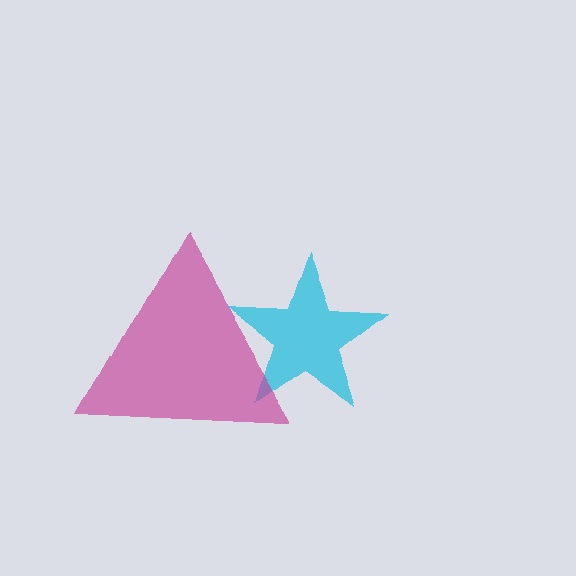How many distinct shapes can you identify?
There are 2 distinct shapes: a cyan star, a magenta triangle.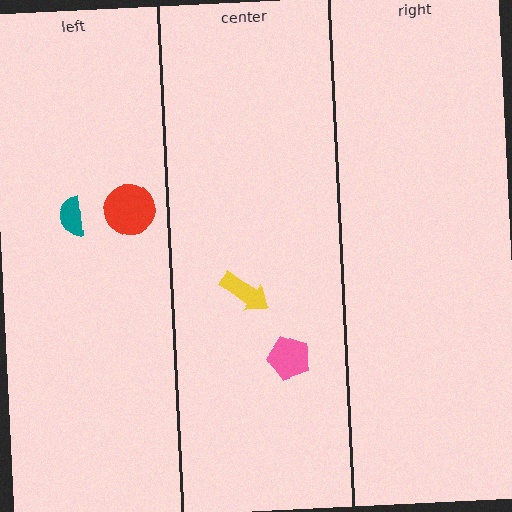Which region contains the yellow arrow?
The center region.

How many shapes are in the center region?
2.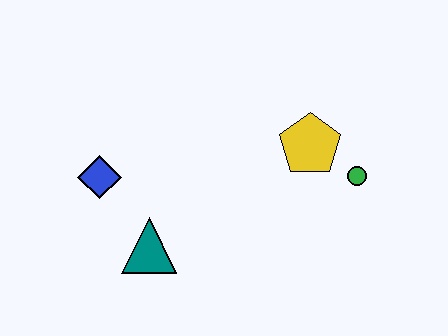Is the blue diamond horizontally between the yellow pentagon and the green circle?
No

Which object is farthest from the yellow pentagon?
The blue diamond is farthest from the yellow pentagon.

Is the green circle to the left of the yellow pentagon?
No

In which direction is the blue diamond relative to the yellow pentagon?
The blue diamond is to the left of the yellow pentagon.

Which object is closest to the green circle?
The yellow pentagon is closest to the green circle.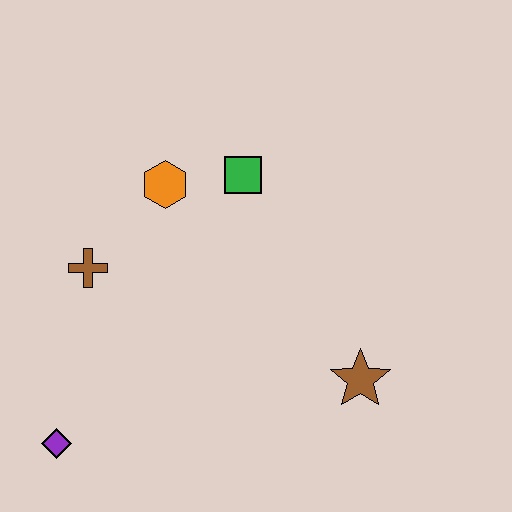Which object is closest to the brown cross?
The orange hexagon is closest to the brown cross.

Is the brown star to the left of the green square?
No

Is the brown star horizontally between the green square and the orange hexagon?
No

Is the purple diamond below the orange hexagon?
Yes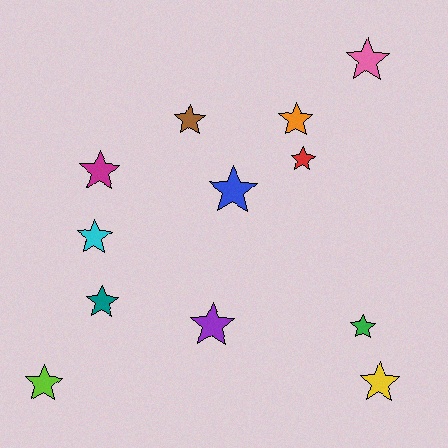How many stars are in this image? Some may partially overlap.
There are 12 stars.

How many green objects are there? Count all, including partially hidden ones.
There is 1 green object.